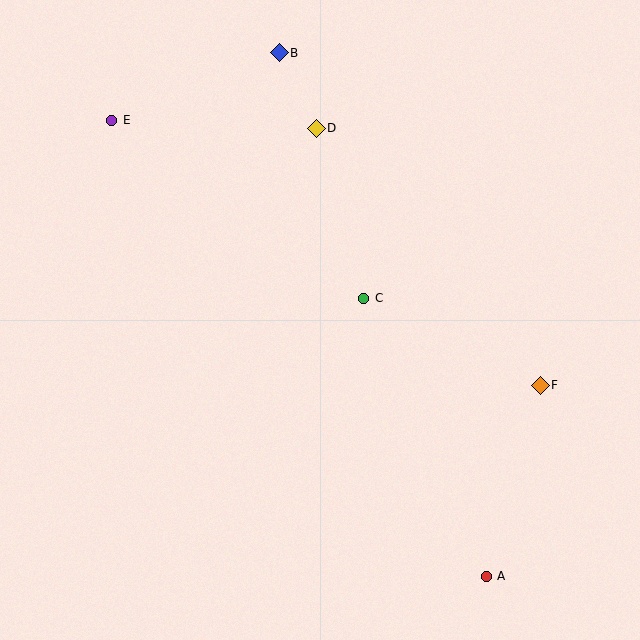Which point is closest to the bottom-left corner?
Point A is closest to the bottom-left corner.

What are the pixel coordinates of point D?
Point D is at (316, 128).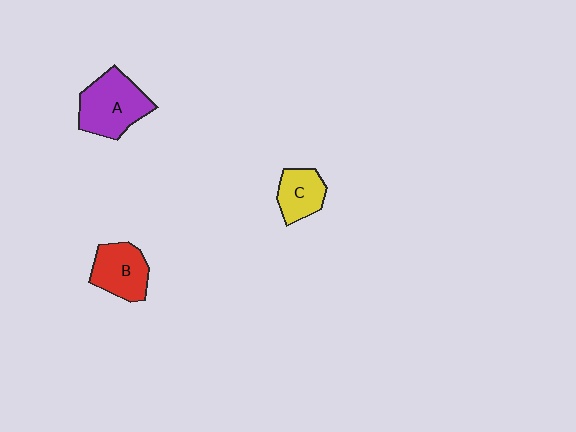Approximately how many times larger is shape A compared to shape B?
Approximately 1.3 times.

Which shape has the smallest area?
Shape C (yellow).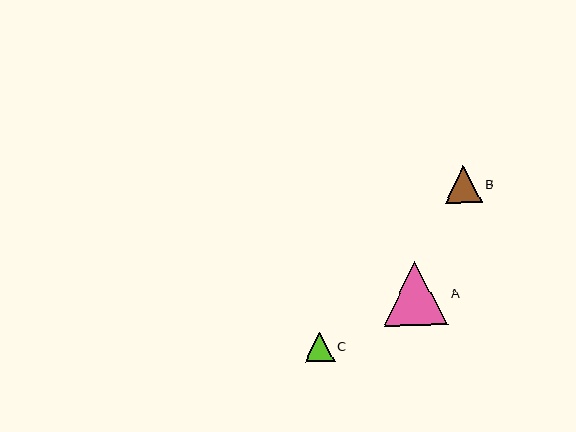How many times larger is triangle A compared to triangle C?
Triangle A is approximately 2.2 times the size of triangle C.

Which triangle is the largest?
Triangle A is the largest with a size of approximately 64 pixels.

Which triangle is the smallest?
Triangle C is the smallest with a size of approximately 29 pixels.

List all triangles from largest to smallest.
From largest to smallest: A, B, C.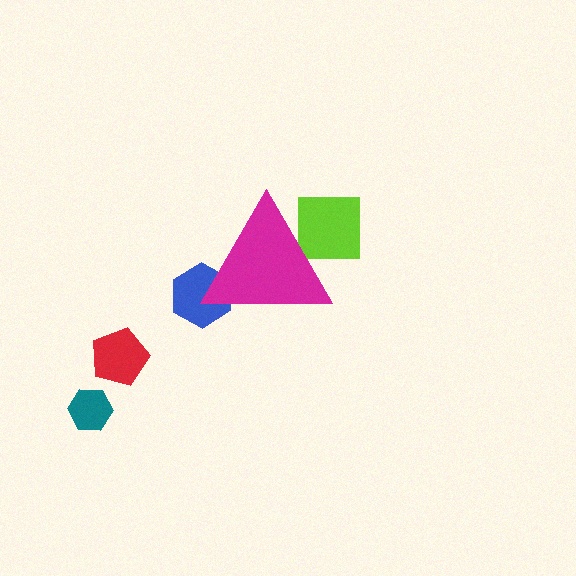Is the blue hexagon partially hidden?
Yes, the blue hexagon is partially hidden behind the magenta triangle.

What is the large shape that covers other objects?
A magenta triangle.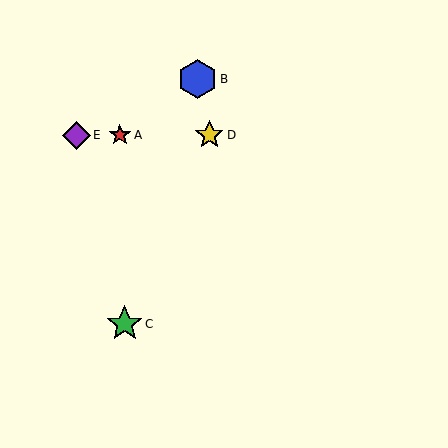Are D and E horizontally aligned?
Yes, both are at y≈135.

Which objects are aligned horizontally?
Objects A, D, E are aligned horizontally.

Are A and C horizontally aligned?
No, A is at y≈135 and C is at y≈324.